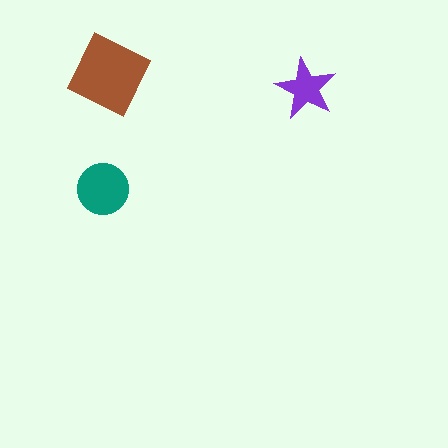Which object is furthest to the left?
The teal circle is leftmost.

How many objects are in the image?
There are 3 objects in the image.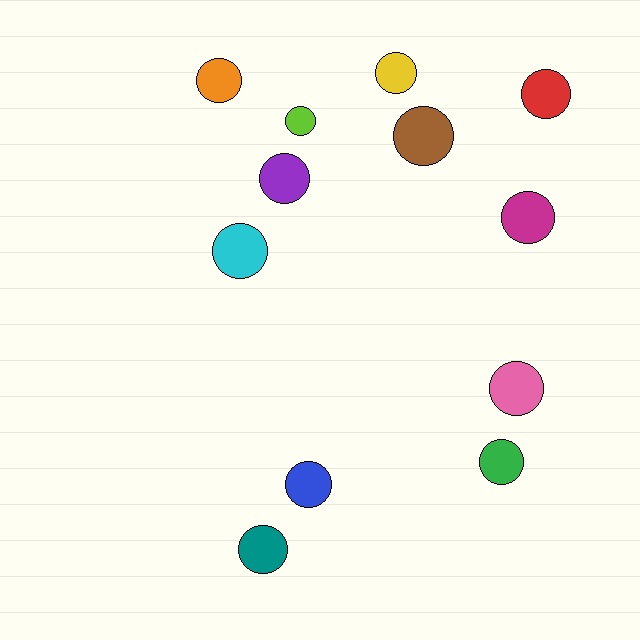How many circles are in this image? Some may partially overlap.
There are 12 circles.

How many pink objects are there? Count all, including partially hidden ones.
There is 1 pink object.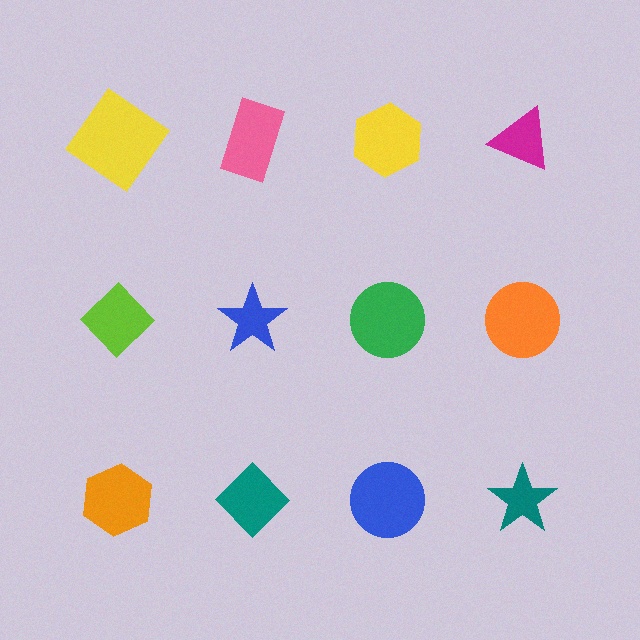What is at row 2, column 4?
An orange circle.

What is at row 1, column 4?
A magenta triangle.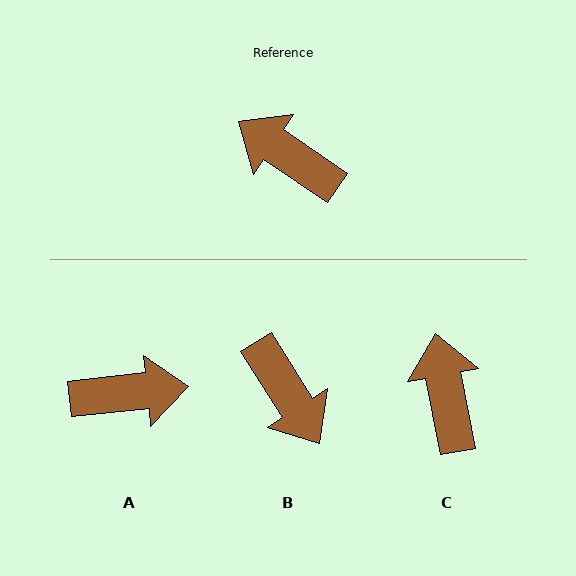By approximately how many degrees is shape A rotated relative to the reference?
Approximately 140 degrees clockwise.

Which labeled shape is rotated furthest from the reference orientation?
B, about 156 degrees away.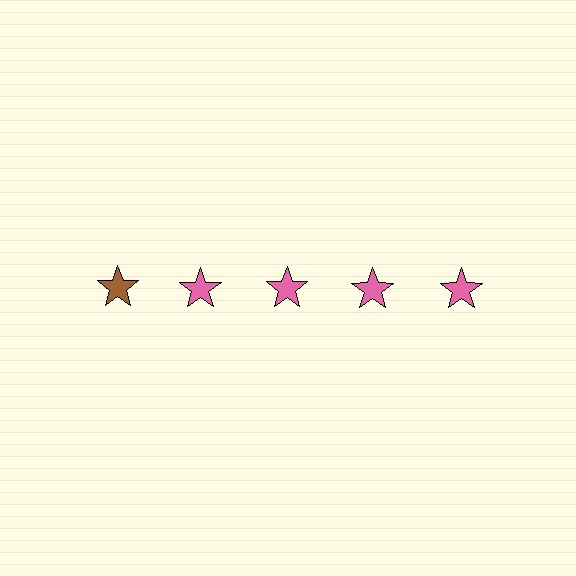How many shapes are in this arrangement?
There are 5 shapes arranged in a grid pattern.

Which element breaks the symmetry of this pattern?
The brown star in the top row, leftmost column breaks the symmetry. All other shapes are pink stars.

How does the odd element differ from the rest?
It has a different color: brown instead of pink.